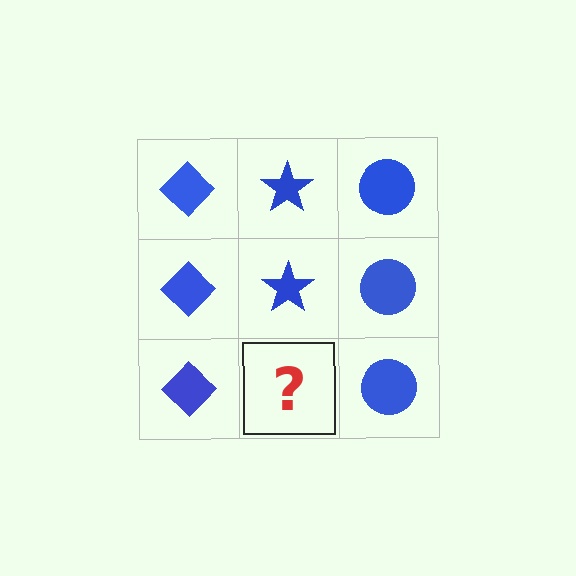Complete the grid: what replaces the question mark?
The question mark should be replaced with a blue star.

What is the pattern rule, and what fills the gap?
The rule is that each column has a consistent shape. The gap should be filled with a blue star.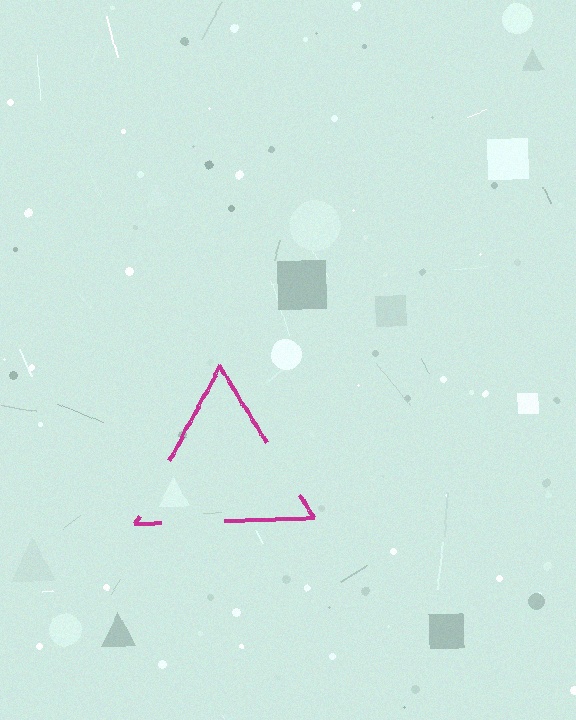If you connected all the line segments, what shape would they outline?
They would outline a triangle.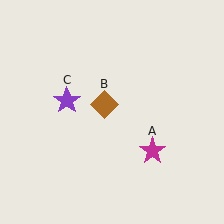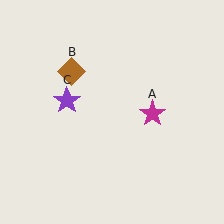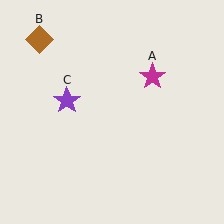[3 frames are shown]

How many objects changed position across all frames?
2 objects changed position: magenta star (object A), brown diamond (object B).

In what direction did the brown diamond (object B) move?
The brown diamond (object B) moved up and to the left.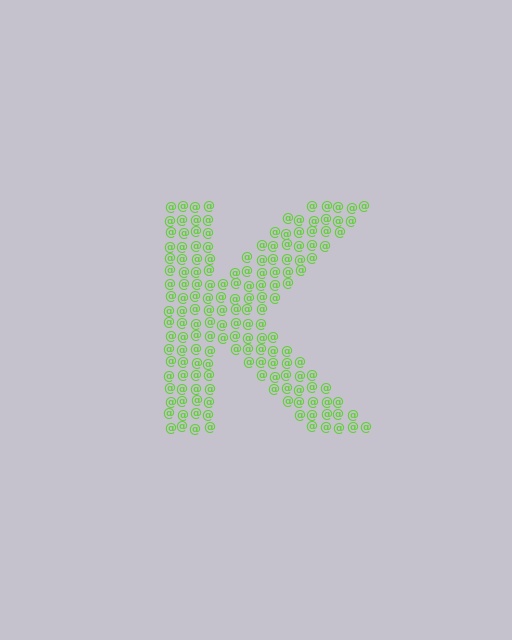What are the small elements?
The small elements are at signs.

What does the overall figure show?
The overall figure shows the letter K.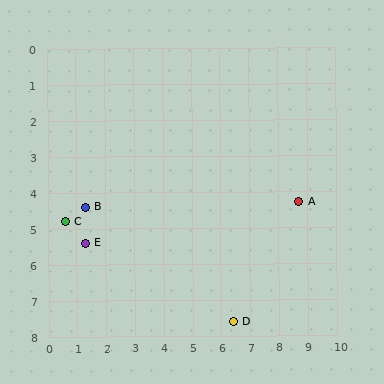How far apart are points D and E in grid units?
Points D and E are about 5.6 grid units apart.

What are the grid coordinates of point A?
Point A is at approximately (8.7, 4.3).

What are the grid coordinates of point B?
Point B is at approximately (1.3, 4.4).